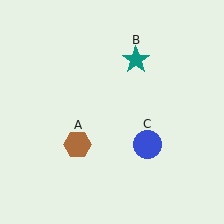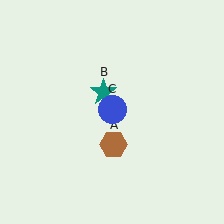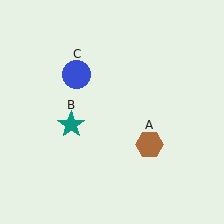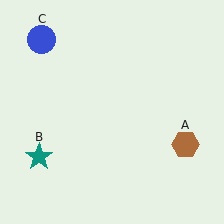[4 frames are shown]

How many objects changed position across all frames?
3 objects changed position: brown hexagon (object A), teal star (object B), blue circle (object C).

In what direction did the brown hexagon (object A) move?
The brown hexagon (object A) moved right.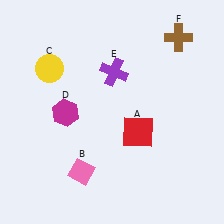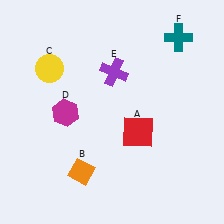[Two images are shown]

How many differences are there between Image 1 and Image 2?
There are 2 differences between the two images.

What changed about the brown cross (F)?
In Image 1, F is brown. In Image 2, it changed to teal.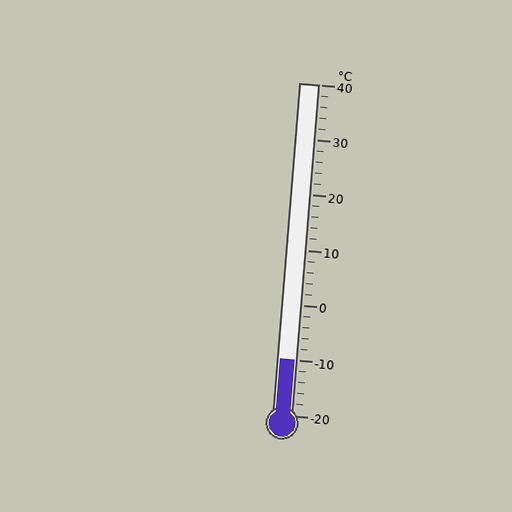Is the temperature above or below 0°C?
The temperature is below 0°C.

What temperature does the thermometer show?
The thermometer shows approximately -10°C.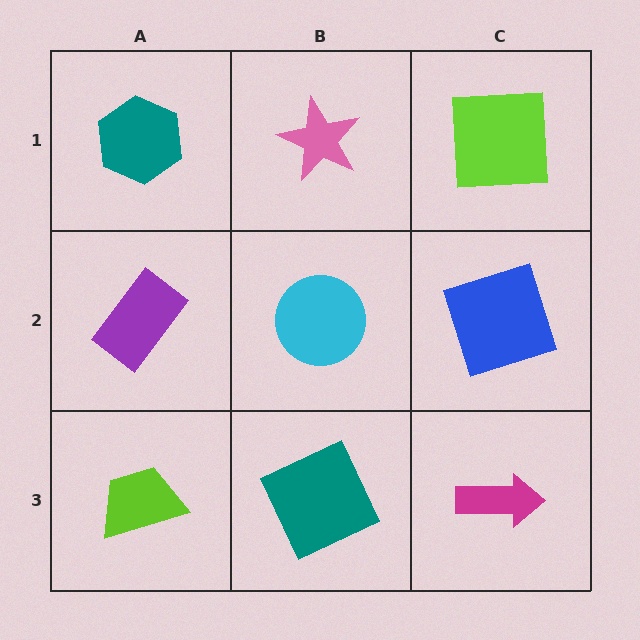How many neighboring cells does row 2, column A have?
3.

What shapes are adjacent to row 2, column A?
A teal hexagon (row 1, column A), a lime trapezoid (row 3, column A), a cyan circle (row 2, column B).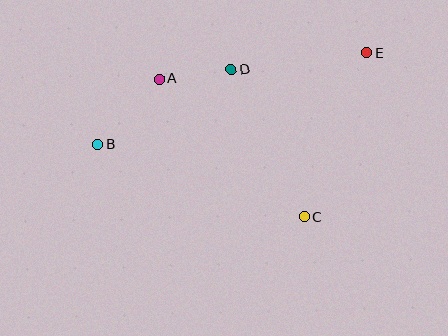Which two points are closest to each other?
Points A and D are closest to each other.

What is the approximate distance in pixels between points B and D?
The distance between B and D is approximately 153 pixels.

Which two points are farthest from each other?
Points B and E are farthest from each other.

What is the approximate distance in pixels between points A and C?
The distance between A and C is approximately 201 pixels.